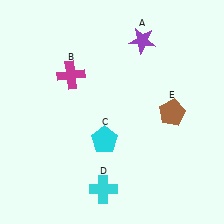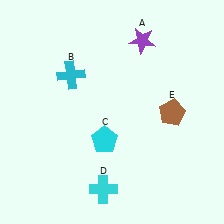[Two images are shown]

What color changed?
The cross (B) changed from magenta in Image 1 to cyan in Image 2.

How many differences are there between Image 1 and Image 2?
There is 1 difference between the two images.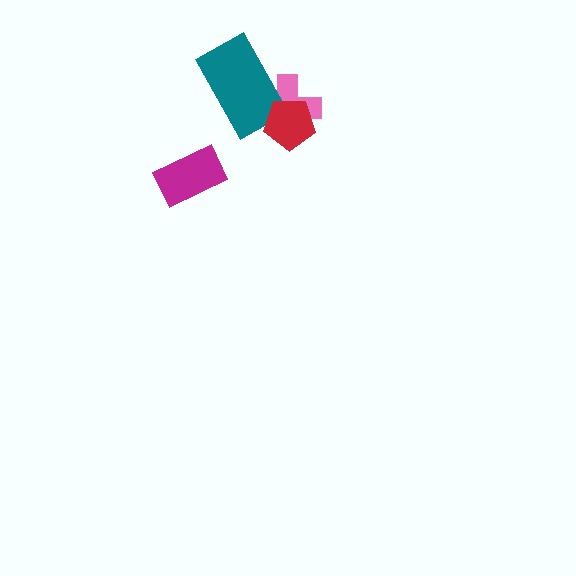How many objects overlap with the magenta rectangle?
0 objects overlap with the magenta rectangle.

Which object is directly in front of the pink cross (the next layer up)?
The teal rectangle is directly in front of the pink cross.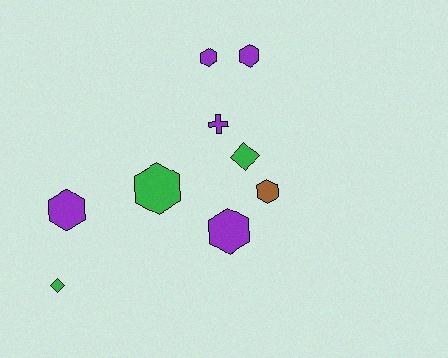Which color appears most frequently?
Purple, with 5 objects.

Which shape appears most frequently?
Hexagon, with 6 objects.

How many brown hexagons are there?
There is 1 brown hexagon.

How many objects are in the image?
There are 9 objects.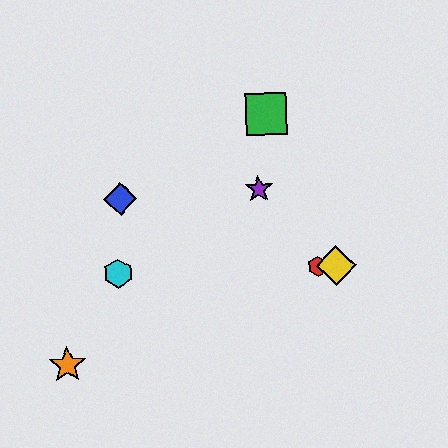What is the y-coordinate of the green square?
The green square is at y≈114.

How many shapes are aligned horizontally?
3 shapes (the red hexagon, the yellow diamond, the cyan hexagon) are aligned horizontally.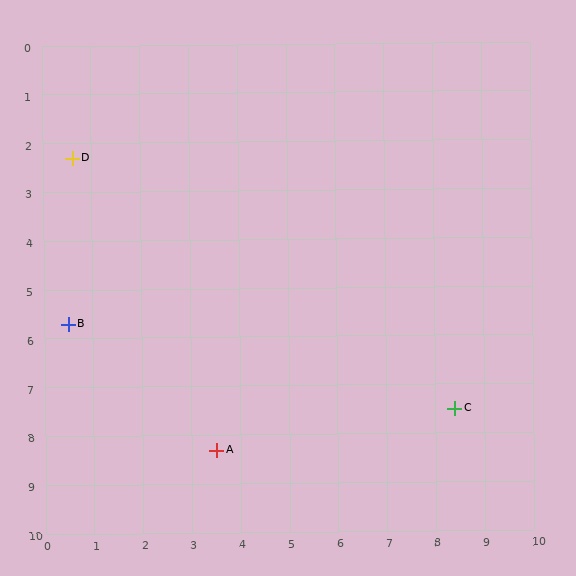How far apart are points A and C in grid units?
Points A and C are about 5.0 grid units apart.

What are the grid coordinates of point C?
Point C is at approximately (8.4, 7.5).